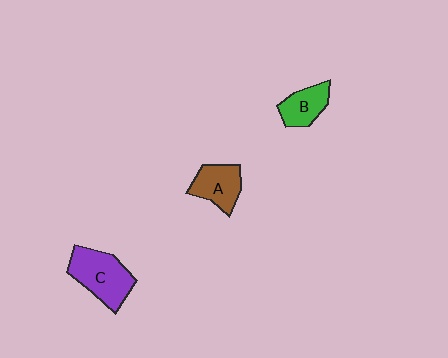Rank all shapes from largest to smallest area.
From largest to smallest: C (purple), A (brown), B (green).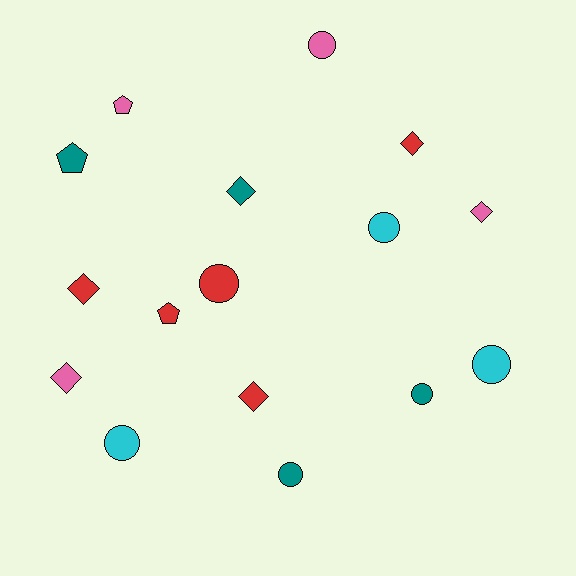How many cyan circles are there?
There are 3 cyan circles.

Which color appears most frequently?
Red, with 5 objects.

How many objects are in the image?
There are 16 objects.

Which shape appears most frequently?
Circle, with 7 objects.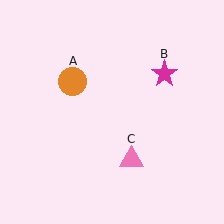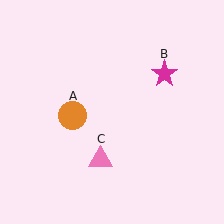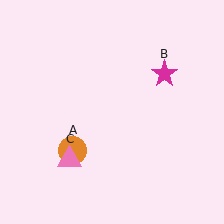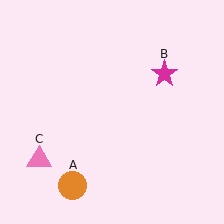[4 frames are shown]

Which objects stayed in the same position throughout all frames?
Magenta star (object B) remained stationary.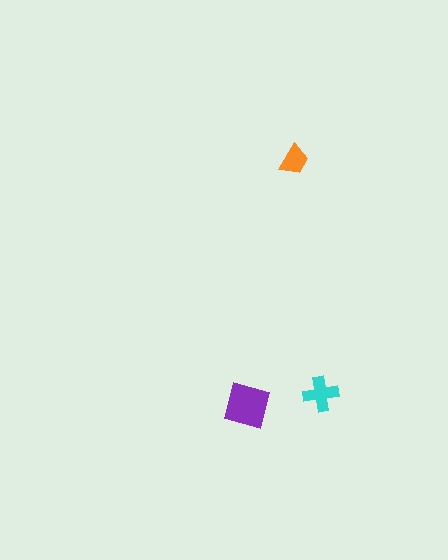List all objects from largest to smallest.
The purple square, the cyan cross, the orange trapezoid.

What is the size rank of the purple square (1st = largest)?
1st.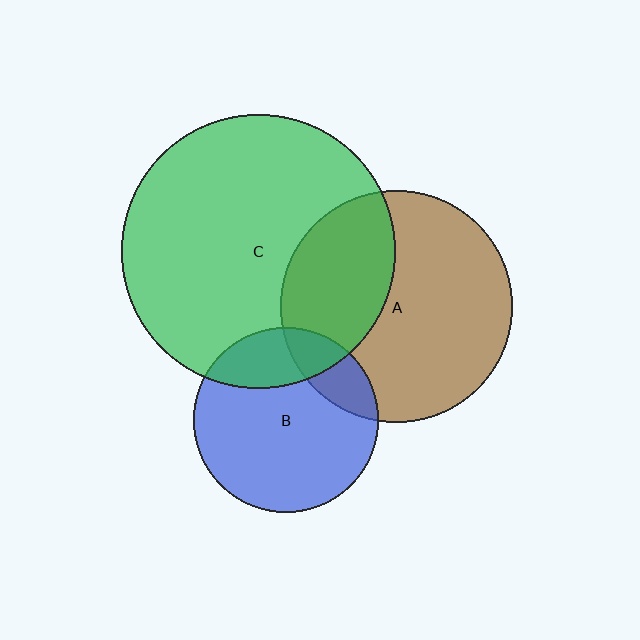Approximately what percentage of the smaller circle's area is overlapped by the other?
Approximately 20%.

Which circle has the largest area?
Circle C (green).